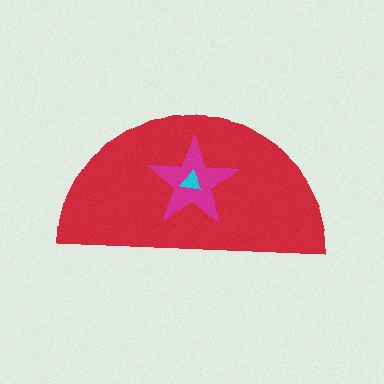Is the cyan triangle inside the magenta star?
Yes.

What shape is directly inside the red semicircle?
The magenta star.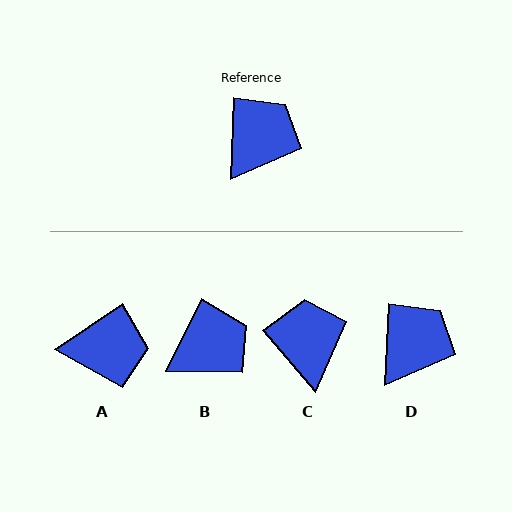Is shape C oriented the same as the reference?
No, it is off by about 43 degrees.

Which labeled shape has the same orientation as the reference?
D.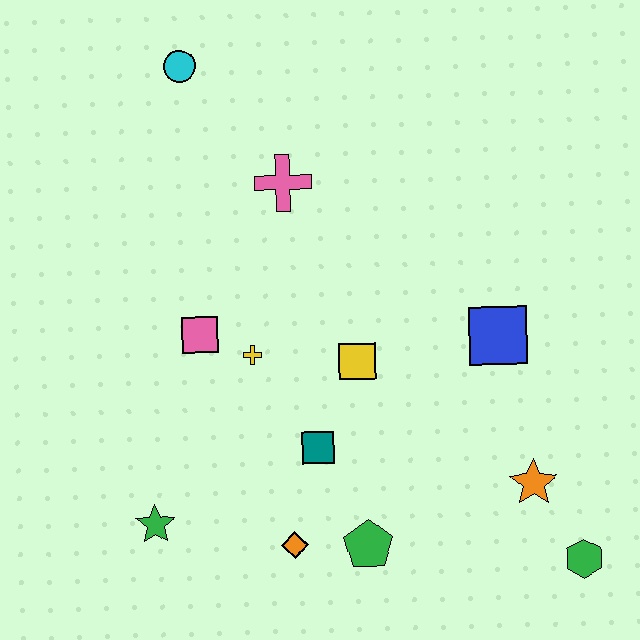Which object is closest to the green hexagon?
The orange star is closest to the green hexagon.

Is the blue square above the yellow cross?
Yes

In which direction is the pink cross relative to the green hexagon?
The pink cross is above the green hexagon.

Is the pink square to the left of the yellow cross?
Yes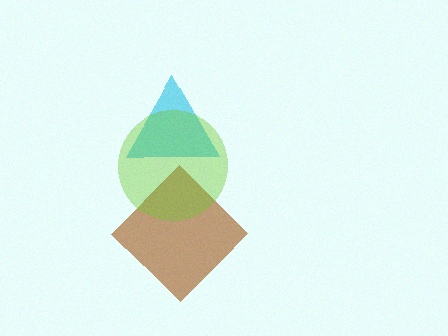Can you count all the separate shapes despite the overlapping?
Yes, there are 3 separate shapes.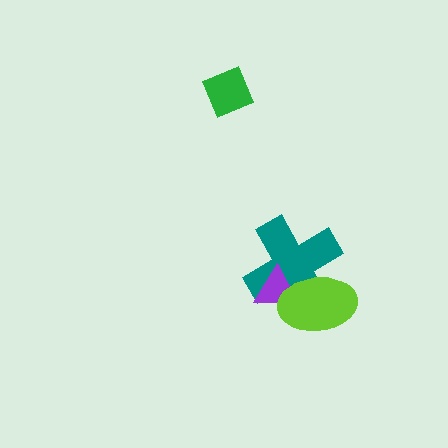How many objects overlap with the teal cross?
2 objects overlap with the teal cross.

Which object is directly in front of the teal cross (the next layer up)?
The purple triangle is directly in front of the teal cross.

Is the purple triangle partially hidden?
Yes, it is partially covered by another shape.